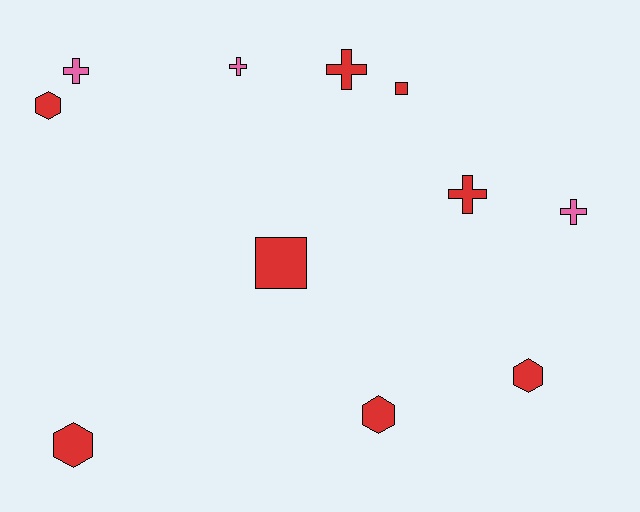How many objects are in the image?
There are 11 objects.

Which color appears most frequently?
Red, with 8 objects.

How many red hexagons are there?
There are 4 red hexagons.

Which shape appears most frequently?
Cross, with 5 objects.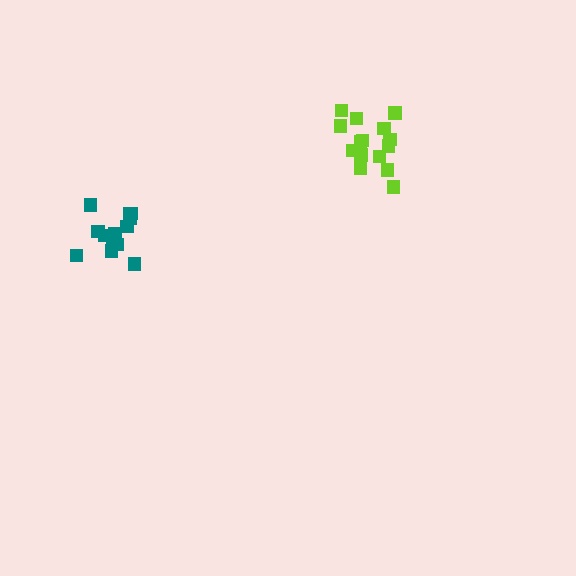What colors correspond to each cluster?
The clusters are colored: lime, teal.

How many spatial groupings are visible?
There are 2 spatial groupings.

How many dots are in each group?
Group 1: 15 dots, Group 2: 13 dots (28 total).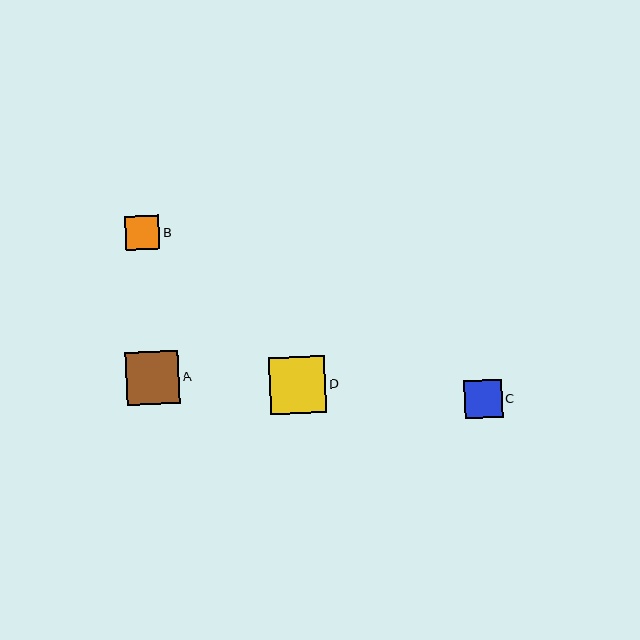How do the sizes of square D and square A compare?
Square D and square A are approximately the same size.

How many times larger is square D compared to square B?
Square D is approximately 1.7 times the size of square B.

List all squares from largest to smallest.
From largest to smallest: D, A, C, B.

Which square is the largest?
Square D is the largest with a size of approximately 57 pixels.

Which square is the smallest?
Square B is the smallest with a size of approximately 34 pixels.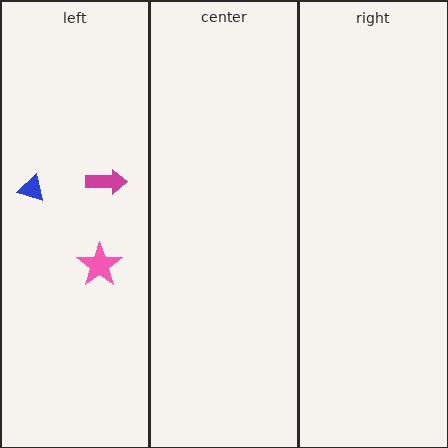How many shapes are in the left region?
3.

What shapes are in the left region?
The magenta arrow, the pink star, the blue triangle.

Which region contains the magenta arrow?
The left region.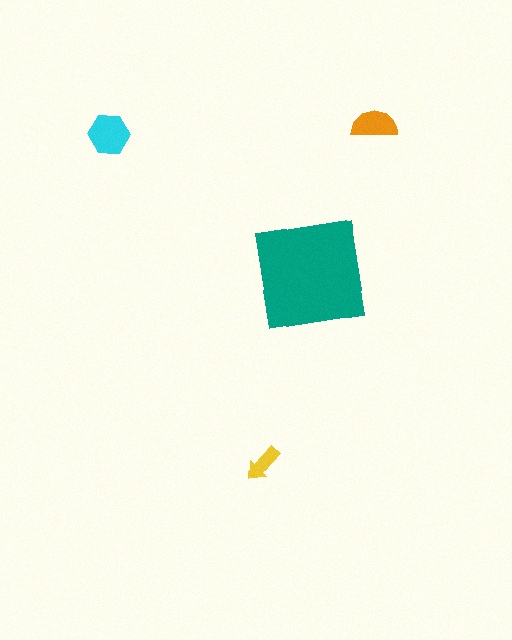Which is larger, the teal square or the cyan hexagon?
The teal square.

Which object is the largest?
The teal square.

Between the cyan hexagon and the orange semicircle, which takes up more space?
The cyan hexagon.